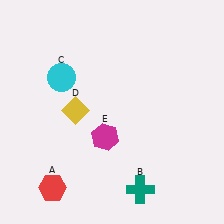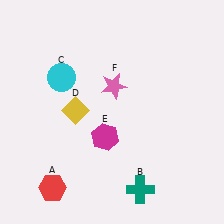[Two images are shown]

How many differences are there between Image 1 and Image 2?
There is 1 difference between the two images.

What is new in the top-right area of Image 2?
A pink star (F) was added in the top-right area of Image 2.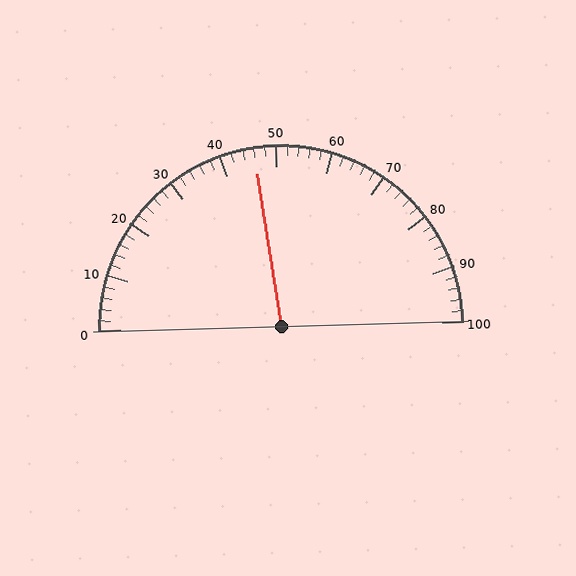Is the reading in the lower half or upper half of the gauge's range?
The reading is in the lower half of the range (0 to 100).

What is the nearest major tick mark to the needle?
The nearest major tick mark is 50.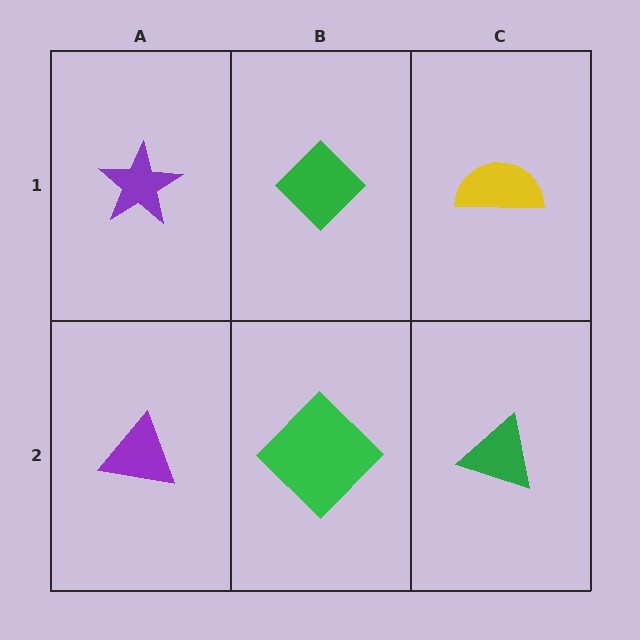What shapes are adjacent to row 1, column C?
A green triangle (row 2, column C), a green diamond (row 1, column B).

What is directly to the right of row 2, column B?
A green triangle.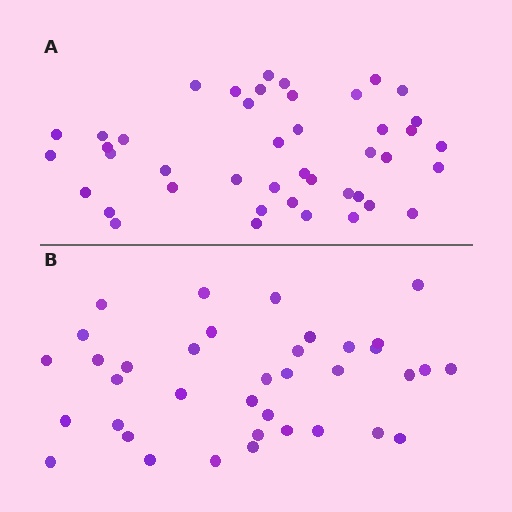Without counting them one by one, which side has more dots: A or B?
Region A (the top region) has more dots.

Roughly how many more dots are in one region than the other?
Region A has about 6 more dots than region B.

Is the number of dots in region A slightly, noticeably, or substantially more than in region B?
Region A has only slightly more — the two regions are fairly close. The ratio is roughly 1.2 to 1.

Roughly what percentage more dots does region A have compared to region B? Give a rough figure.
About 15% more.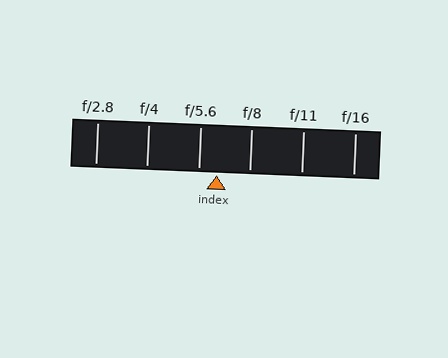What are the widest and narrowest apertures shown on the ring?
The widest aperture shown is f/2.8 and the narrowest is f/16.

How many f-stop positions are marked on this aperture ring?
There are 6 f-stop positions marked.